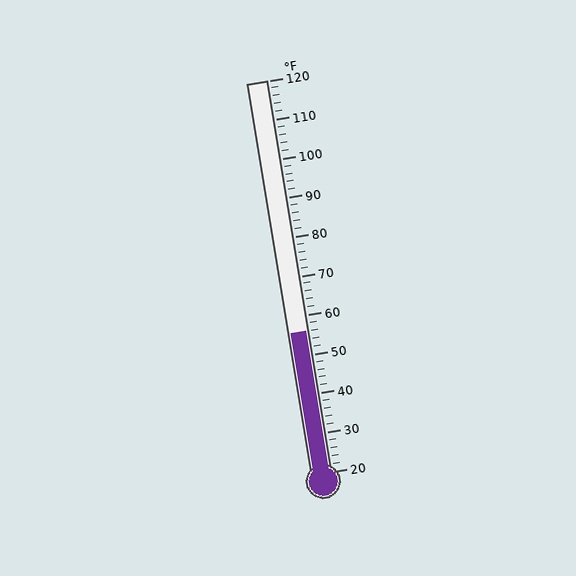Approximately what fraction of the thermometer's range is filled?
The thermometer is filled to approximately 35% of its range.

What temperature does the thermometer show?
The thermometer shows approximately 56°F.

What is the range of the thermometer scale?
The thermometer scale ranges from 20°F to 120°F.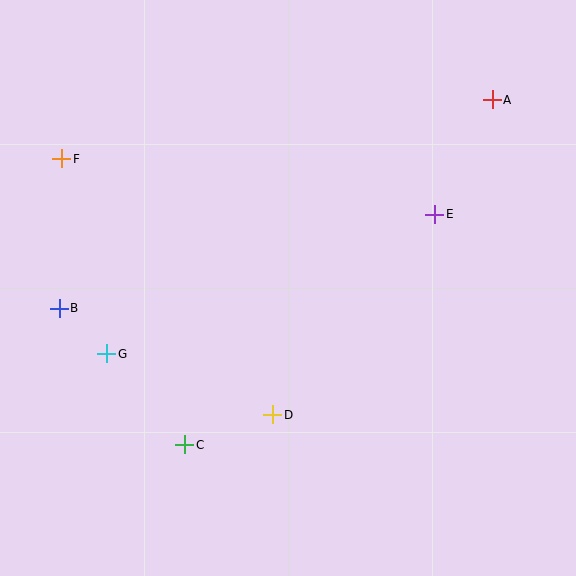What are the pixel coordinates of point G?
Point G is at (107, 354).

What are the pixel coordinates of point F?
Point F is at (62, 159).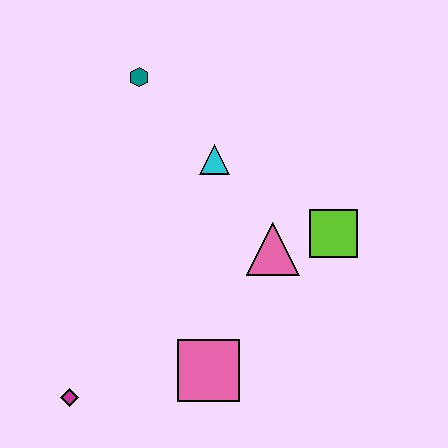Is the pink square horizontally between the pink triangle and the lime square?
No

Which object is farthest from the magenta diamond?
The teal hexagon is farthest from the magenta diamond.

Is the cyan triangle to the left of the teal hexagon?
No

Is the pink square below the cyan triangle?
Yes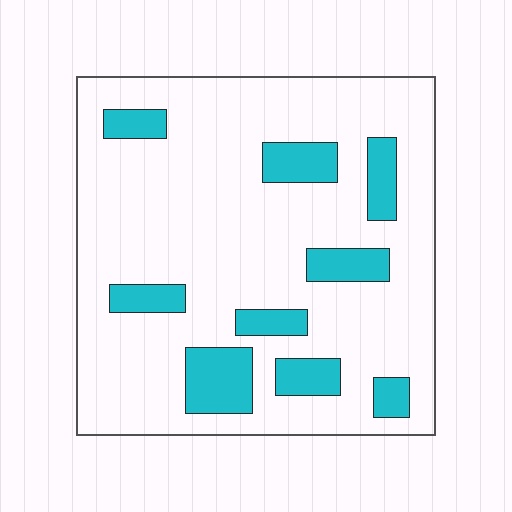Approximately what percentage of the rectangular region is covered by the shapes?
Approximately 20%.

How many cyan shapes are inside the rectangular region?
9.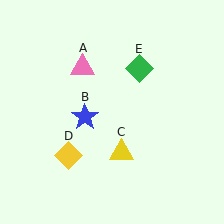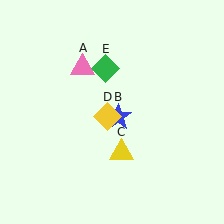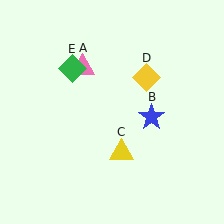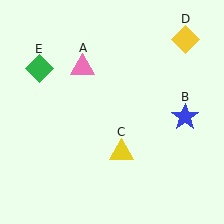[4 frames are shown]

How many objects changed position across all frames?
3 objects changed position: blue star (object B), yellow diamond (object D), green diamond (object E).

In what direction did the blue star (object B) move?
The blue star (object B) moved right.